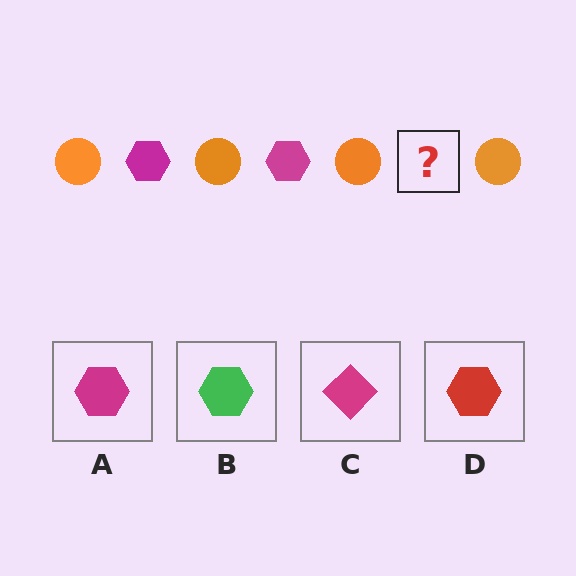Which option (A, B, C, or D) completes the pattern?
A.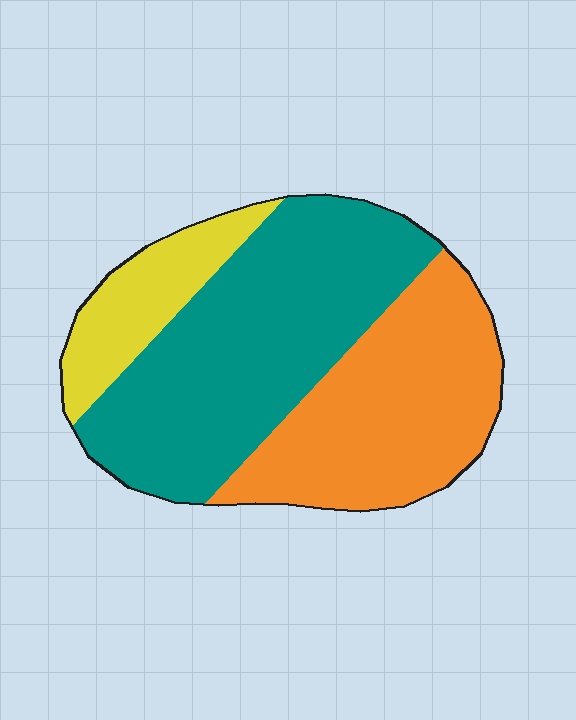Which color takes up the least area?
Yellow, at roughly 15%.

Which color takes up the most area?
Teal, at roughly 50%.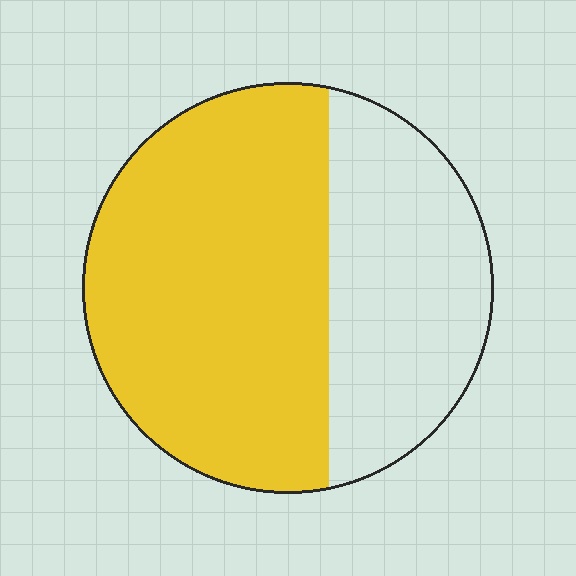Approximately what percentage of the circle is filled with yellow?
Approximately 65%.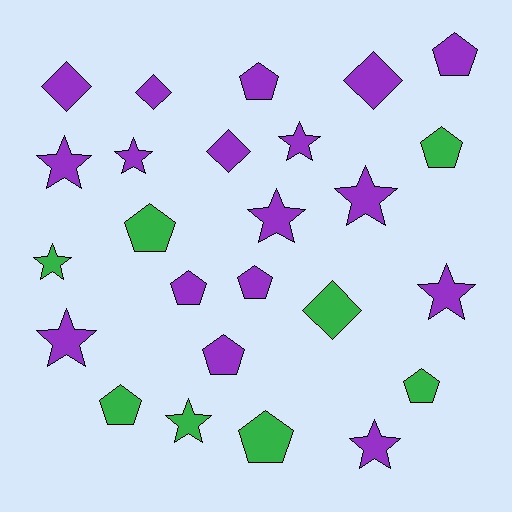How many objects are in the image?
There are 25 objects.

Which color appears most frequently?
Purple, with 17 objects.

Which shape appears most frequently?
Star, with 10 objects.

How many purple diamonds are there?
There are 4 purple diamonds.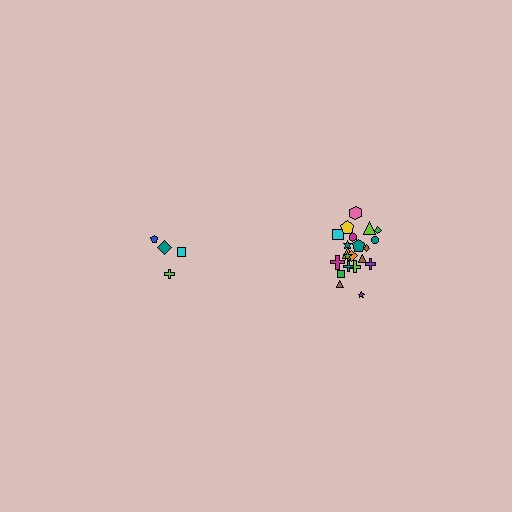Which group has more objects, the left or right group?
The right group.